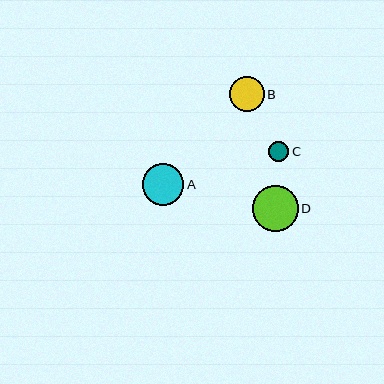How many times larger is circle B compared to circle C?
Circle B is approximately 1.7 times the size of circle C.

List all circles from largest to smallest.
From largest to smallest: D, A, B, C.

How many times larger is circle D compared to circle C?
Circle D is approximately 2.2 times the size of circle C.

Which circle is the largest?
Circle D is the largest with a size of approximately 45 pixels.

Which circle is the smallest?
Circle C is the smallest with a size of approximately 21 pixels.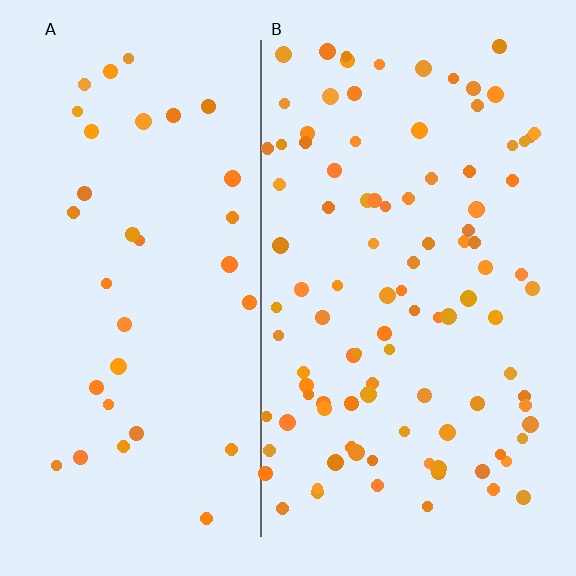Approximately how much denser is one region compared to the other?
Approximately 3.0× — region B over region A.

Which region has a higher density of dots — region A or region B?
B (the right).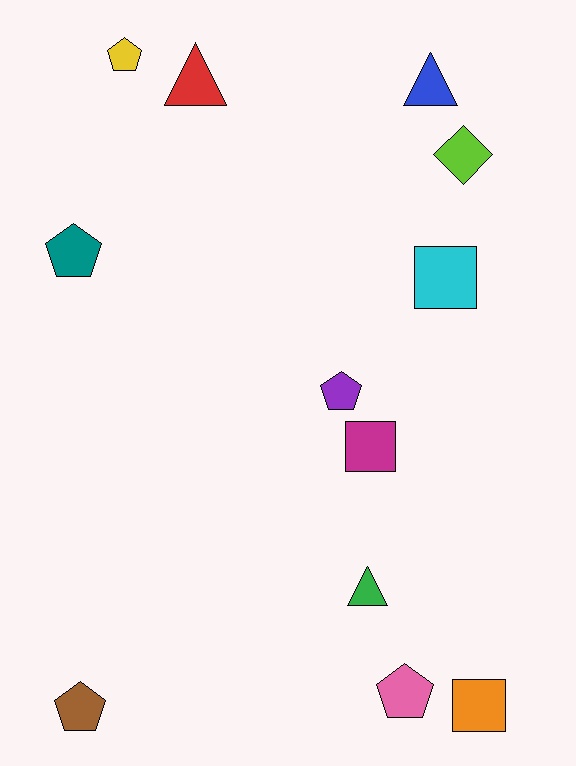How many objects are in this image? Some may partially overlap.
There are 12 objects.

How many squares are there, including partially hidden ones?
There are 3 squares.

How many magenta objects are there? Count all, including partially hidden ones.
There is 1 magenta object.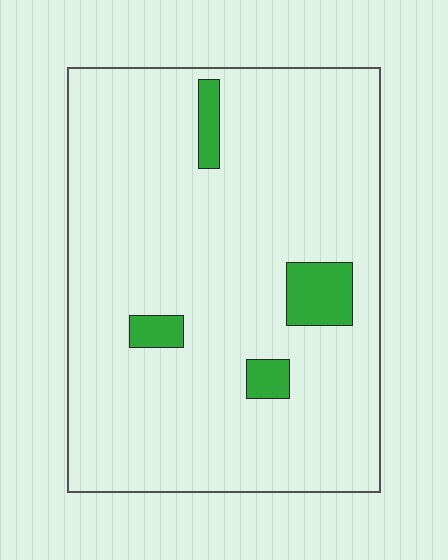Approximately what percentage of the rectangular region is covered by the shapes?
Approximately 5%.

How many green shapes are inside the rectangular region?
4.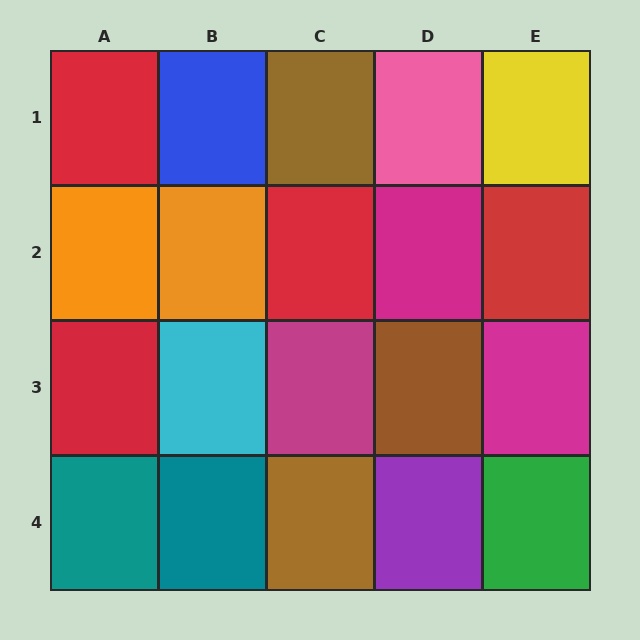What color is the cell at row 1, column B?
Blue.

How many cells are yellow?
1 cell is yellow.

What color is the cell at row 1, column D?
Pink.